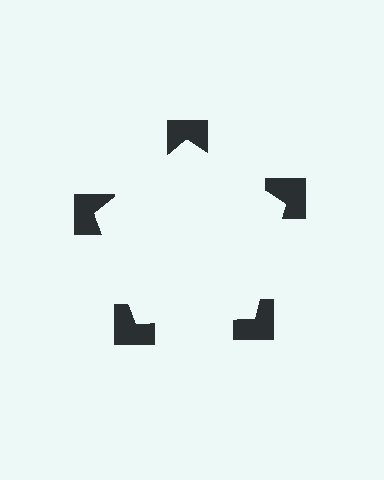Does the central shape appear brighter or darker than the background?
It typically appears slightly brighter than the background, even though no actual brightness change is drawn.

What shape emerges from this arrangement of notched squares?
An illusory pentagon — its edges are inferred from the aligned wedge cuts in the notched squares, not physically drawn.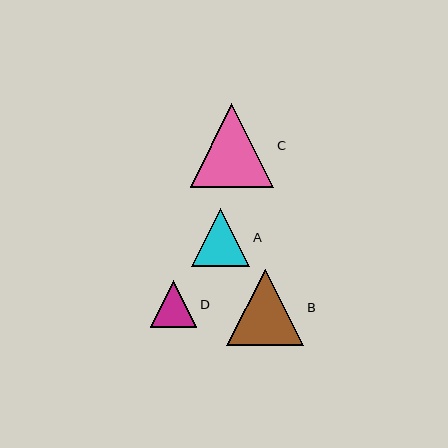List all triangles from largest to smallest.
From largest to smallest: C, B, A, D.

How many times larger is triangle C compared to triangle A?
Triangle C is approximately 1.4 times the size of triangle A.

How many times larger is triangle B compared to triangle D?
Triangle B is approximately 1.7 times the size of triangle D.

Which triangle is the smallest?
Triangle D is the smallest with a size of approximately 46 pixels.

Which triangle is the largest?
Triangle C is the largest with a size of approximately 83 pixels.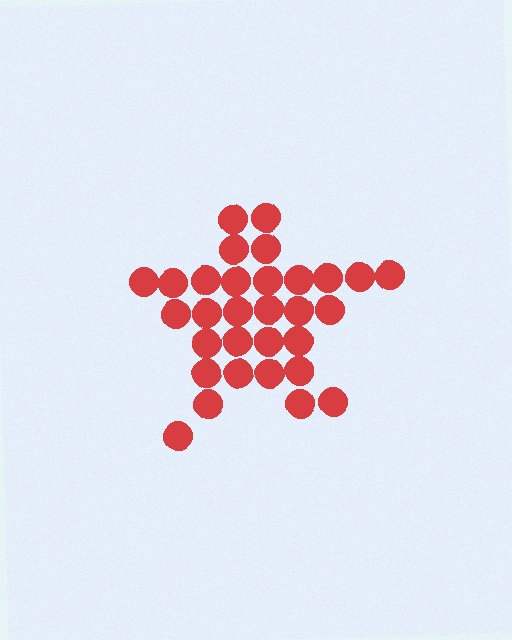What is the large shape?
The large shape is a star.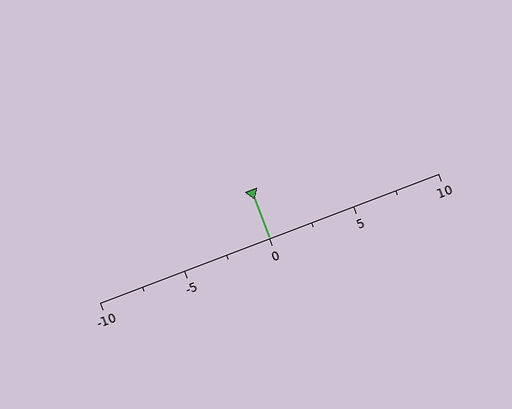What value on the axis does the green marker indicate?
The marker indicates approximately 0.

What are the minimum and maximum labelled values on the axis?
The axis runs from -10 to 10.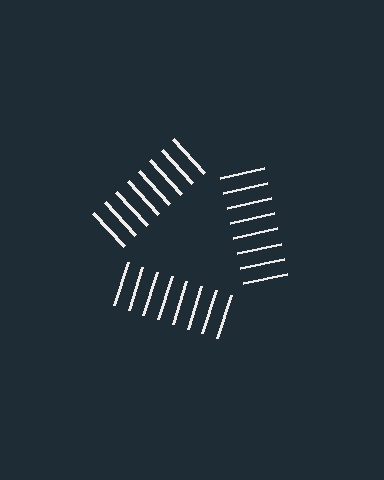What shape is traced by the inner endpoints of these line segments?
An illusory triangle — the line segments terminate on its edges but no continuous stroke is drawn.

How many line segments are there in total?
24 — 8 along each of the 3 edges.